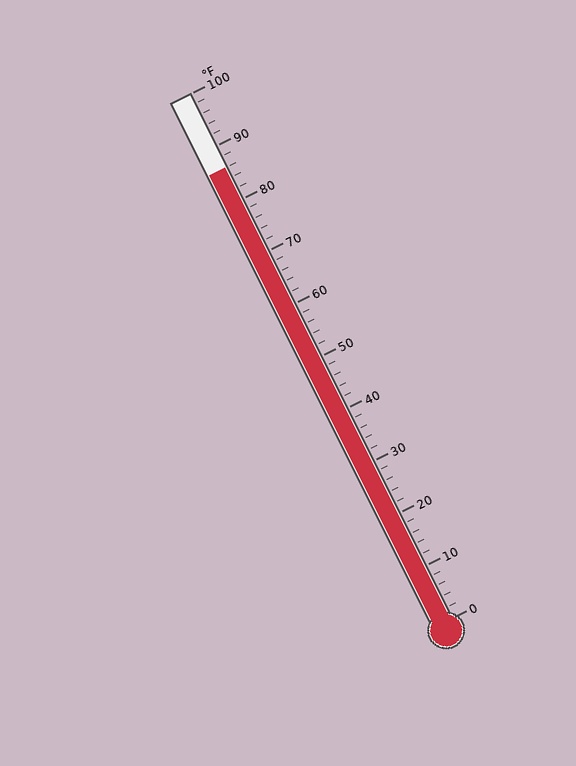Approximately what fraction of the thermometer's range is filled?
The thermometer is filled to approximately 85% of its range.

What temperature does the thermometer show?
The thermometer shows approximately 86°F.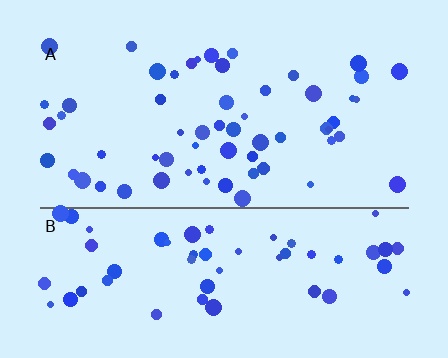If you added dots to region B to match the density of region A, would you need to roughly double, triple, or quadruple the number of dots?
Approximately double.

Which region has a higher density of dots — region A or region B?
A (the top).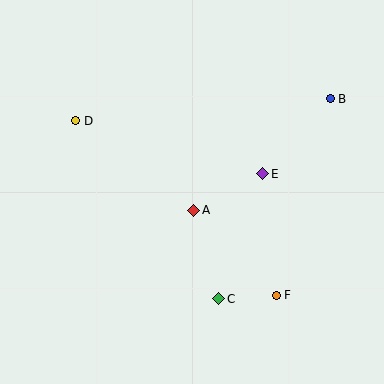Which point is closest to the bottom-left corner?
Point C is closest to the bottom-left corner.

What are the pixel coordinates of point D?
Point D is at (76, 121).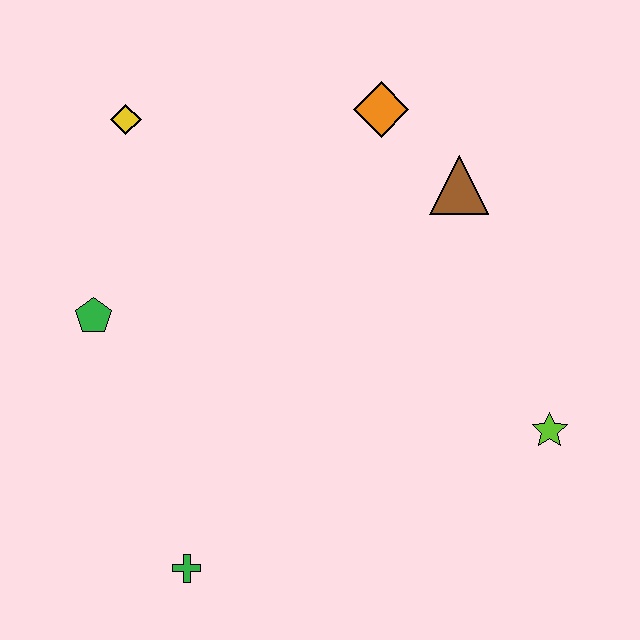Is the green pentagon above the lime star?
Yes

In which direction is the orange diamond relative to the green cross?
The orange diamond is above the green cross.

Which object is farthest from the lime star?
The yellow diamond is farthest from the lime star.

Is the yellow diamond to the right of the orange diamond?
No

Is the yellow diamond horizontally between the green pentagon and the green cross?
Yes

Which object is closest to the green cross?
The green pentagon is closest to the green cross.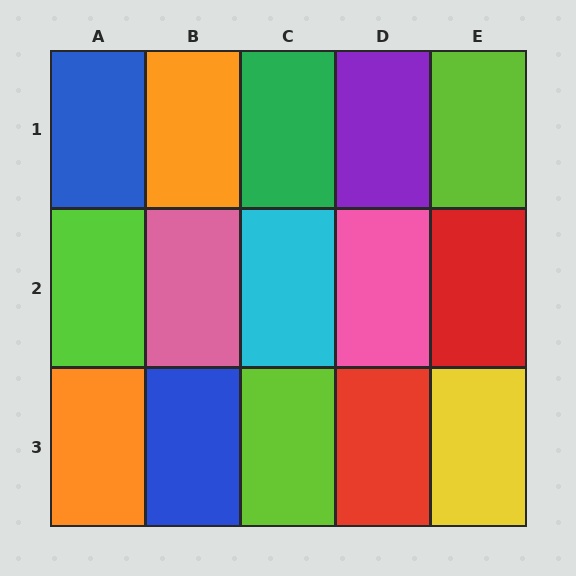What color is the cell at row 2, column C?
Cyan.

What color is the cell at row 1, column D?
Purple.